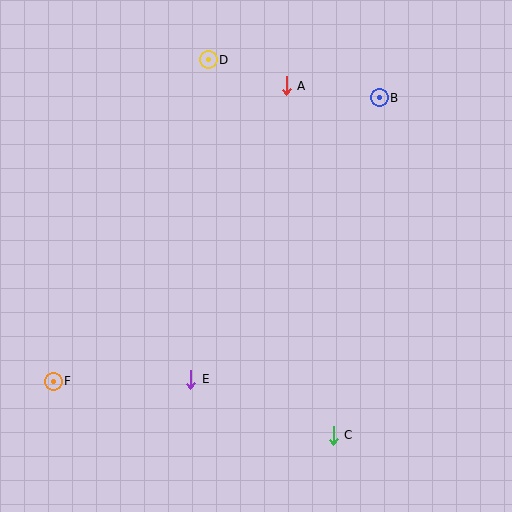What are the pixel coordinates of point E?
Point E is at (191, 379).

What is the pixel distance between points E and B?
The distance between E and B is 339 pixels.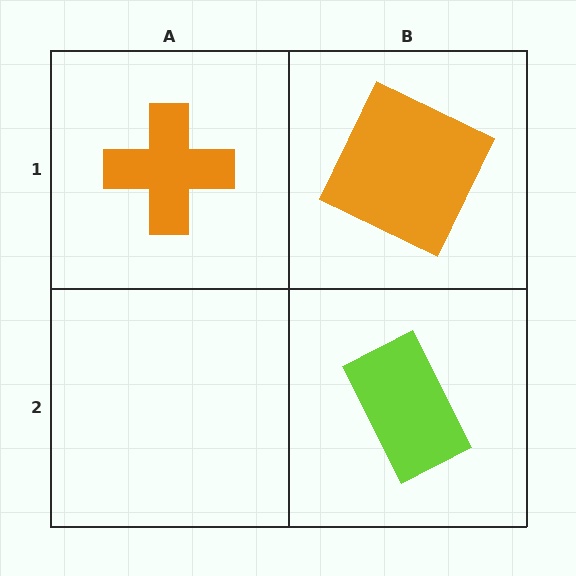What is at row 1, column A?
An orange cross.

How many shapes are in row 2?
1 shape.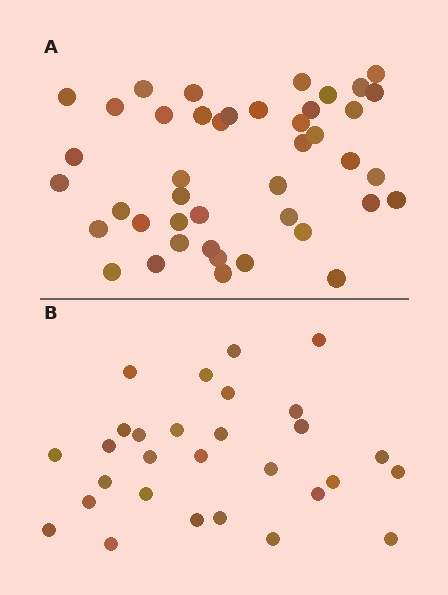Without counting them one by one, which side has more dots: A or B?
Region A (the top region) has more dots.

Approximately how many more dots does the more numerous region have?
Region A has approximately 15 more dots than region B.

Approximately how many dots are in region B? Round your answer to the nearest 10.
About 30 dots. (The exact count is 29, which rounds to 30.)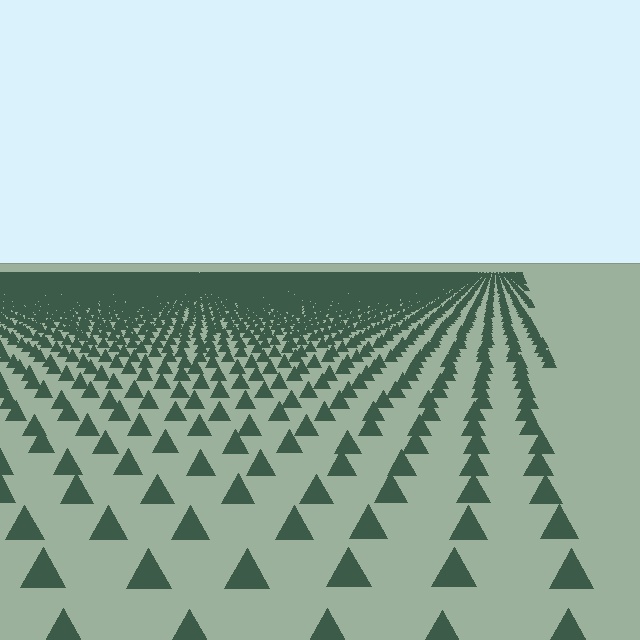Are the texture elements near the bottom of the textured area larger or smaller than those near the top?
Larger. Near the bottom, elements are closer to the viewer and appear at a bigger on-screen size.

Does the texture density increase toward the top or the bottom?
Density increases toward the top.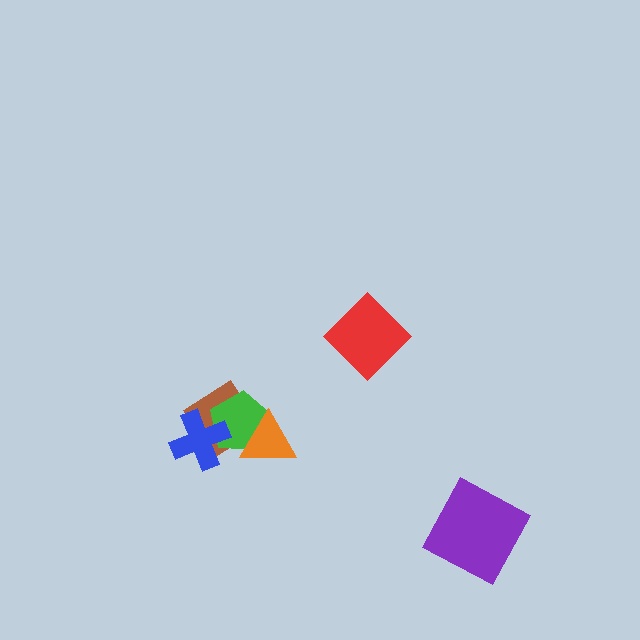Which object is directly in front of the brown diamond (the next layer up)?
The green pentagon is directly in front of the brown diamond.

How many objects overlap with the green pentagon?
3 objects overlap with the green pentagon.